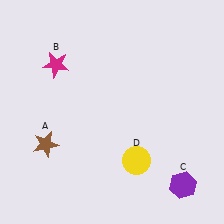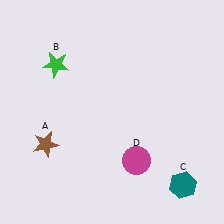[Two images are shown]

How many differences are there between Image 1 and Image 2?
There are 3 differences between the two images.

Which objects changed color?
B changed from magenta to green. C changed from purple to teal. D changed from yellow to magenta.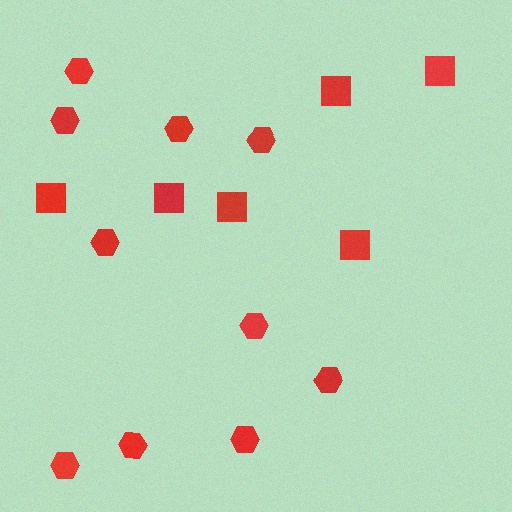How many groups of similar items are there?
There are 2 groups: one group of hexagons (10) and one group of squares (6).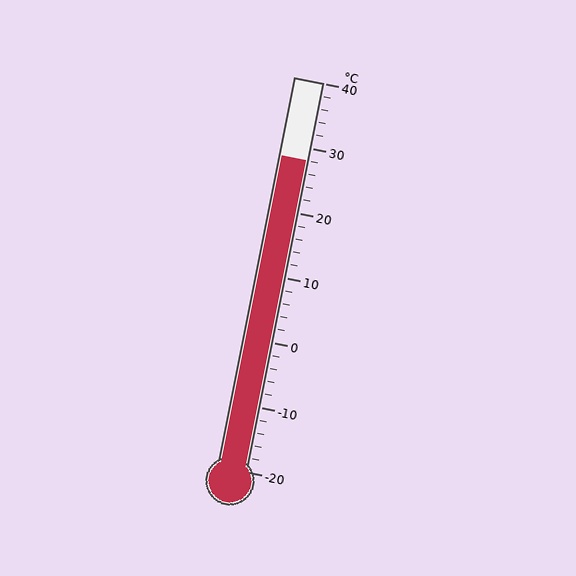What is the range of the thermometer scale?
The thermometer scale ranges from -20°C to 40°C.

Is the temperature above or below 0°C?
The temperature is above 0°C.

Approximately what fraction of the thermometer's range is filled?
The thermometer is filled to approximately 80% of its range.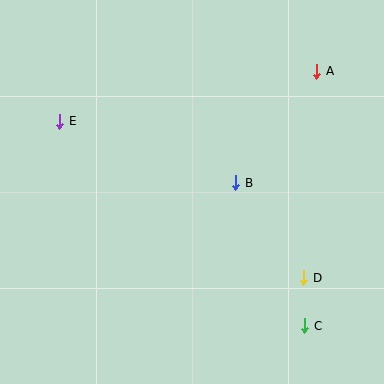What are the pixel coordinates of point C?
Point C is at (305, 326).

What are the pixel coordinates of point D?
Point D is at (304, 278).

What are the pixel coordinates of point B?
Point B is at (236, 183).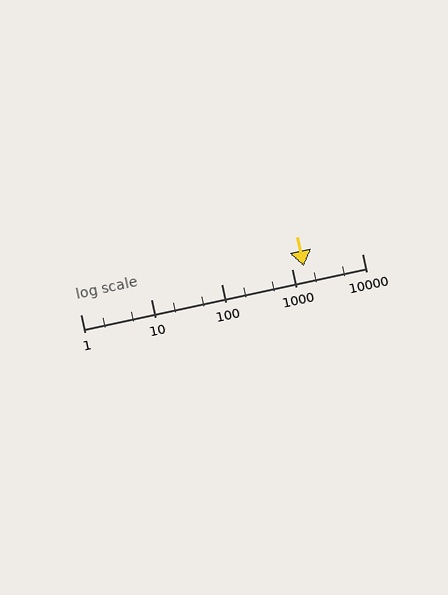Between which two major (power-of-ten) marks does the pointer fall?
The pointer is between 1000 and 10000.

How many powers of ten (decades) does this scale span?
The scale spans 4 decades, from 1 to 10000.